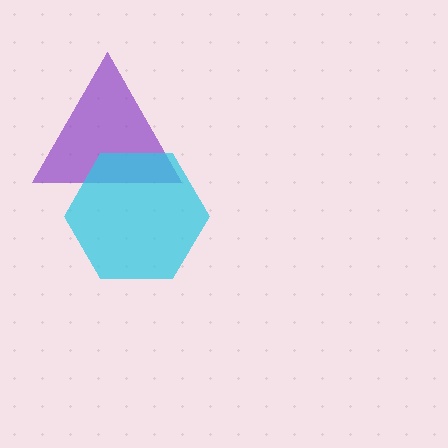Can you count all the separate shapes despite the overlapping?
Yes, there are 2 separate shapes.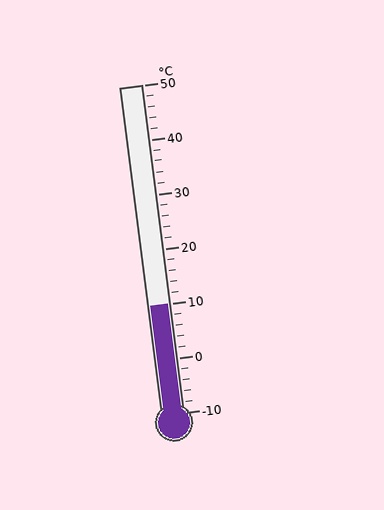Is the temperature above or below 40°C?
The temperature is below 40°C.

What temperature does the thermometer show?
The thermometer shows approximately 10°C.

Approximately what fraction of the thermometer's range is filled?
The thermometer is filled to approximately 35% of its range.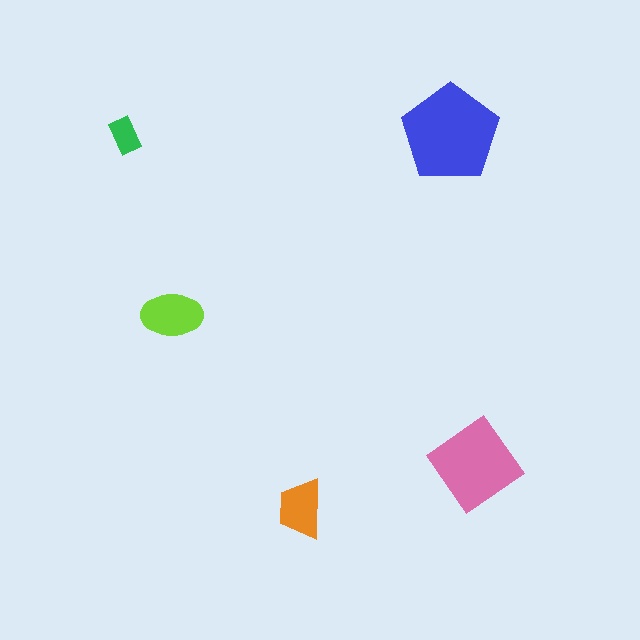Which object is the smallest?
The green rectangle.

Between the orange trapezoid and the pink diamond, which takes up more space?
The pink diamond.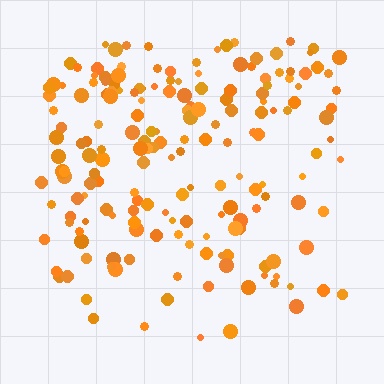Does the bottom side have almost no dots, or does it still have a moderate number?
Still a moderate number, just noticeably fewer than the top.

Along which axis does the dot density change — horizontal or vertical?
Vertical.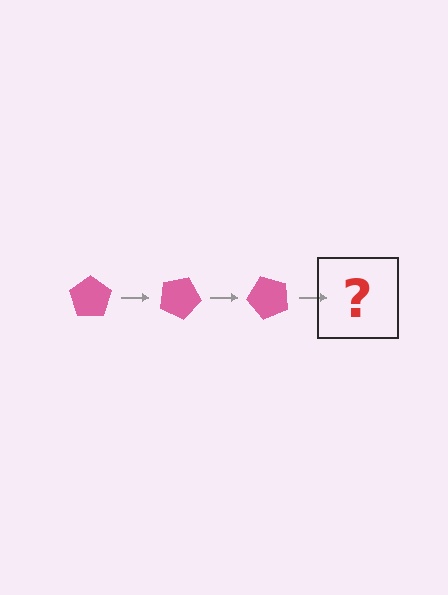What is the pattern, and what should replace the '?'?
The pattern is that the pentagon rotates 25 degrees each step. The '?' should be a pink pentagon rotated 75 degrees.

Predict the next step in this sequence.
The next step is a pink pentagon rotated 75 degrees.